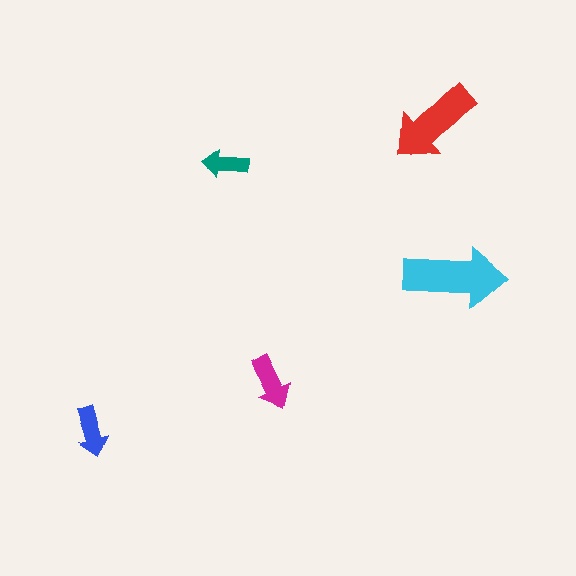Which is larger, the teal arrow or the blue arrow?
The blue one.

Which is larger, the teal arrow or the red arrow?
The red one.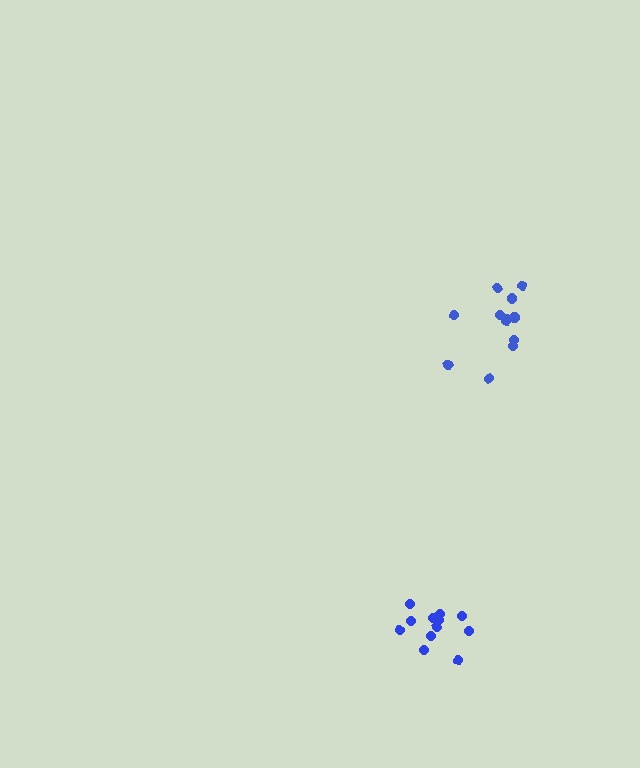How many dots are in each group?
Group 1: 12 dots, Group 2: 13 dots (25 total).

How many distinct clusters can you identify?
There are 2 distinct clusters.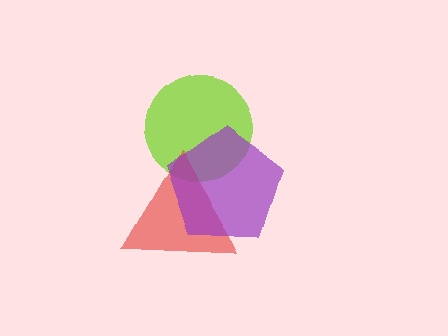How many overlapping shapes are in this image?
There are 3 overlapping shapes in the image.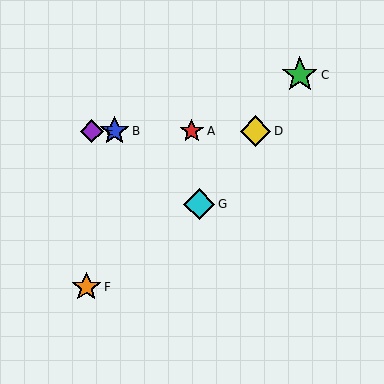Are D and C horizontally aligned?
No, D is at y≈131 and C is at y≈75.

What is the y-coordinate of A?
Object A is at y≈131.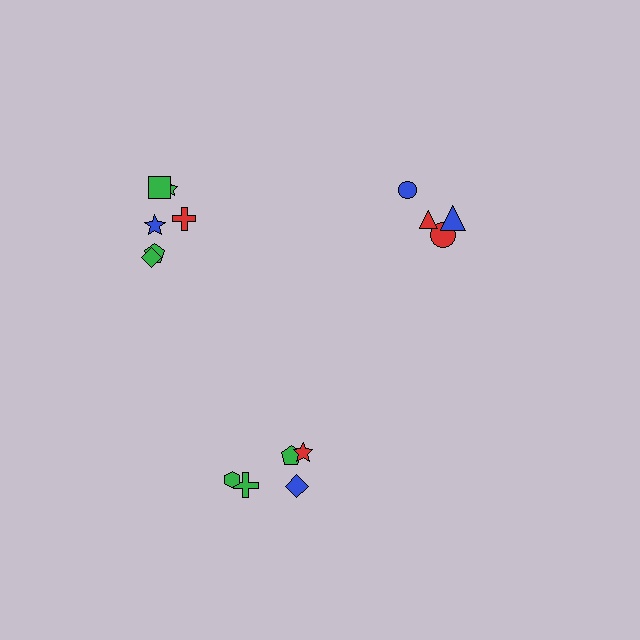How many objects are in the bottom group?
There are 5 objects.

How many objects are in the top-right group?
There are 4 objects.